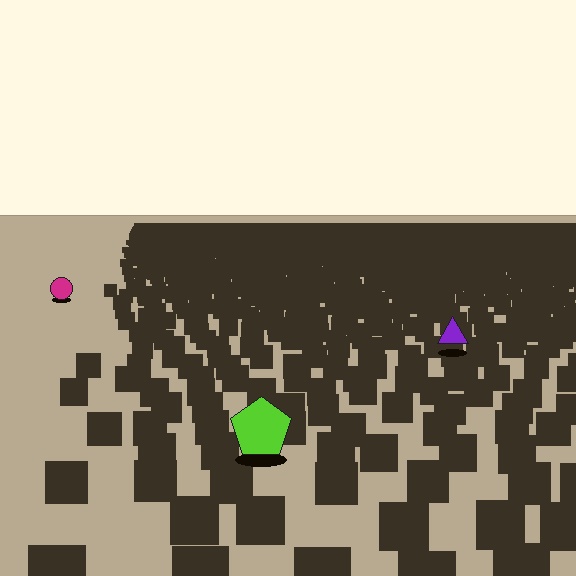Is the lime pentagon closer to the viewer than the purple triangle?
Yes. The lime pentagon is closer — you can tell from the texture gradient: the ground texture is coarser near it.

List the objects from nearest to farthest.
From nearest to farthest: the lime pentagon, the purple triangle, the magenta circle.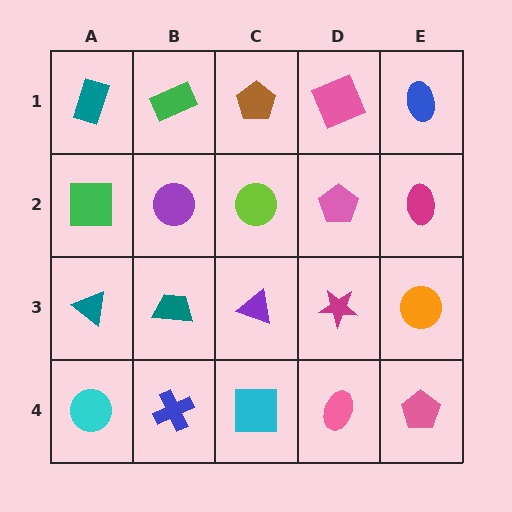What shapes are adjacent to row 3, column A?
A green square (row 2, column A), a cyan circle (row 4, column A), a teal trapezoid (row 3, column B).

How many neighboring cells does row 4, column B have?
3.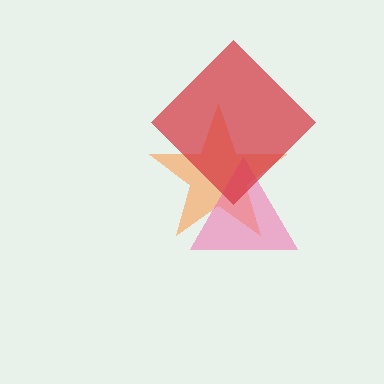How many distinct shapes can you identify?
There are 3 distinct shapes: an orange star, a pink triangle, a red diamond.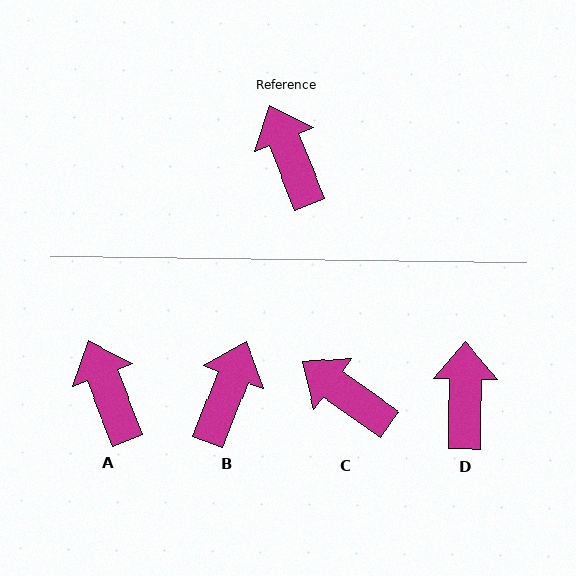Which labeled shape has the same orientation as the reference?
A.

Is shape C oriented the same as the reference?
No, it is off by about 33 degrees.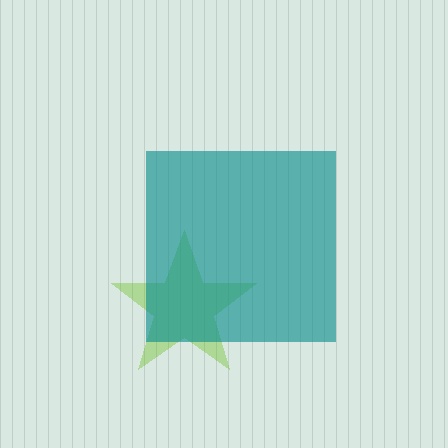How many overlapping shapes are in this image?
There are 2 overlapping shapes in the image.